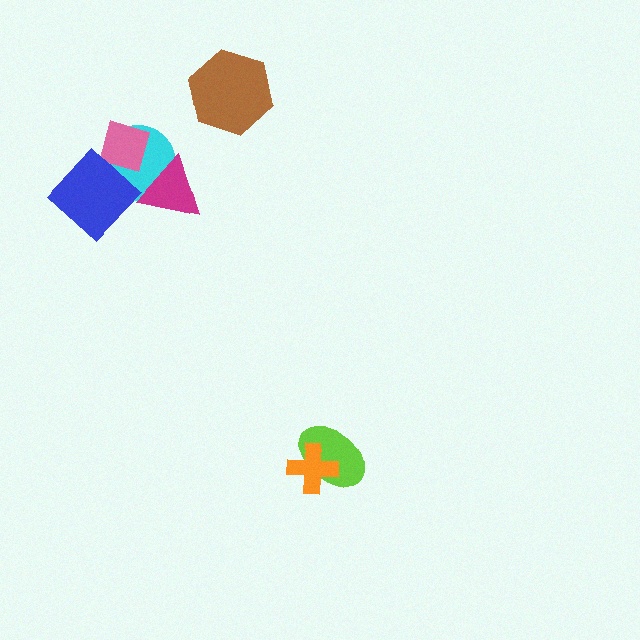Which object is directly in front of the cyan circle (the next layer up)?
The pink diamond is directly in front of the cyan circle.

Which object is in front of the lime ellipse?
The orange cross is in front of the lime ellipse.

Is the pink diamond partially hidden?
Yes, it is partially covered by another shape.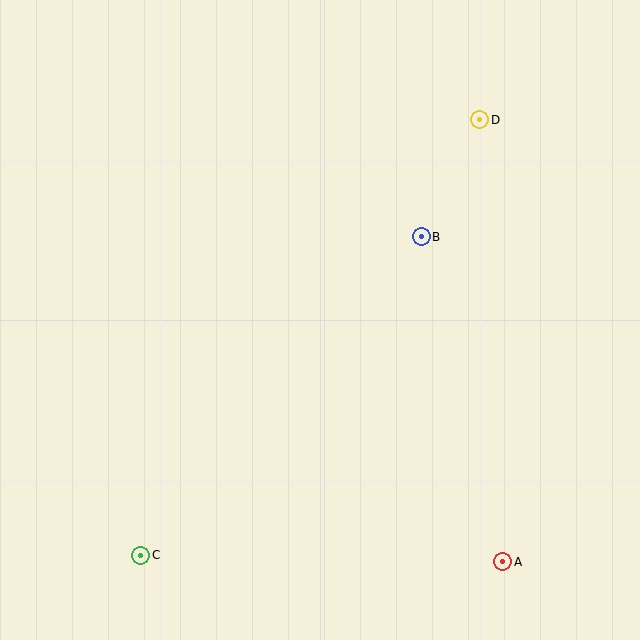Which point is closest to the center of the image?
Point B at (421, 237) is closest to the center.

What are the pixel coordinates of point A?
Point A is at (503, 562).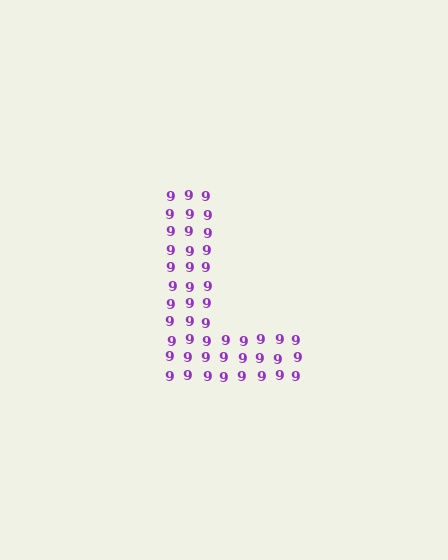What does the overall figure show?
The overall figure shows the letter L.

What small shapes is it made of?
It is made of small digit 9's.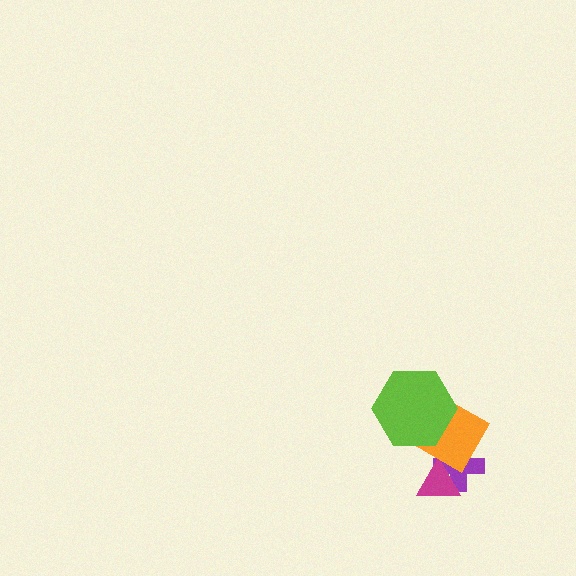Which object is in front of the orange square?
The lime hexagon is in front of the orange square.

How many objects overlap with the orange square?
2 objects overlap with the orange square.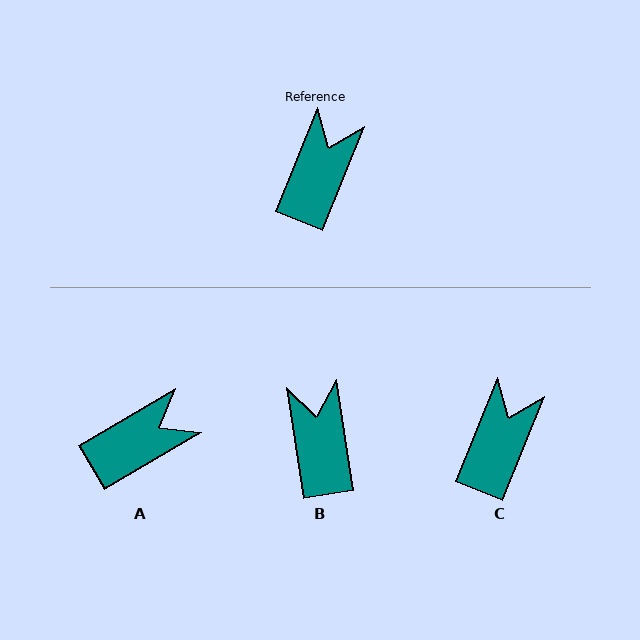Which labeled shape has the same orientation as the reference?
C.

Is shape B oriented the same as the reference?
No, it is off by about 31 degrees.